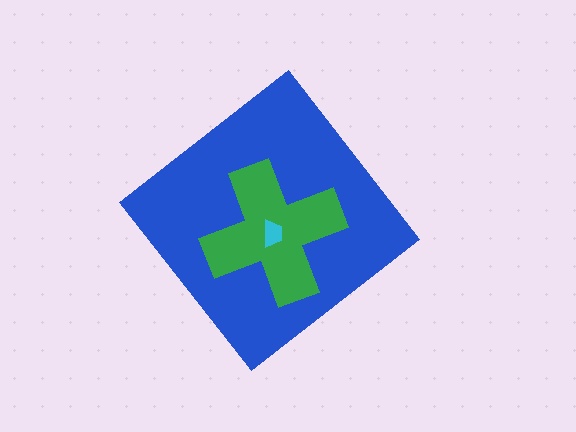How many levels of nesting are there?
3.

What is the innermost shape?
The cyan trapezoid.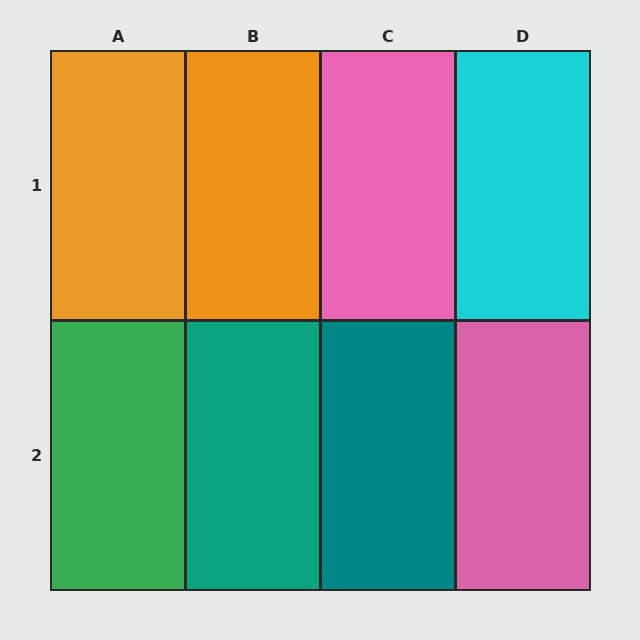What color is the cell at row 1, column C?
Pink.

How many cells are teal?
2 cells are teal.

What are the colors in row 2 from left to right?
Green, teal, teal, pink.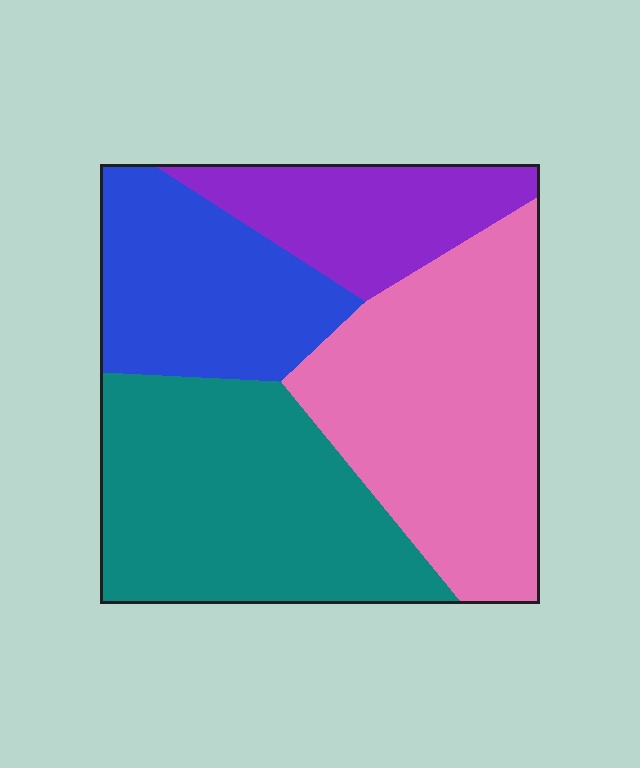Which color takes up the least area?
Purple, at roughly 15%.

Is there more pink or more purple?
Pink.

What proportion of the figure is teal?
Teal takes up about one third (1/3) of the figure.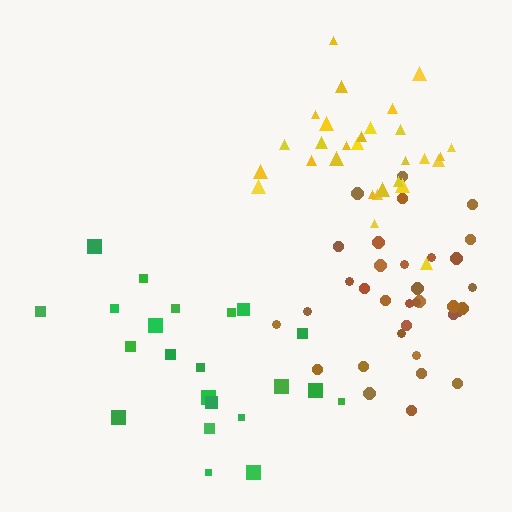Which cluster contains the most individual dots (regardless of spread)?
Brown (34).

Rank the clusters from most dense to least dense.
yellow, brown, green.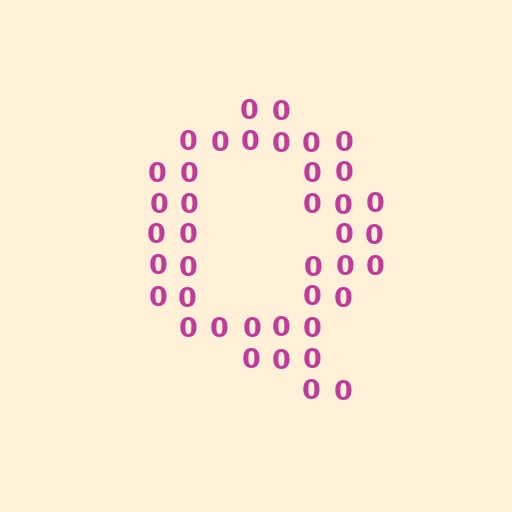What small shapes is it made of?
It is made of small digit 0's.